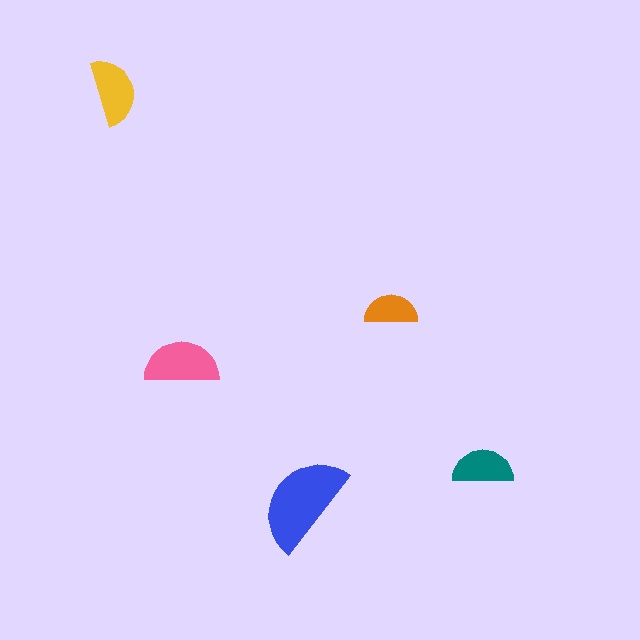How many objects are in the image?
There are 5 objects in the image.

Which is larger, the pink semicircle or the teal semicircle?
The pink one.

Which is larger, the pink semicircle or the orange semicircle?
The pink one.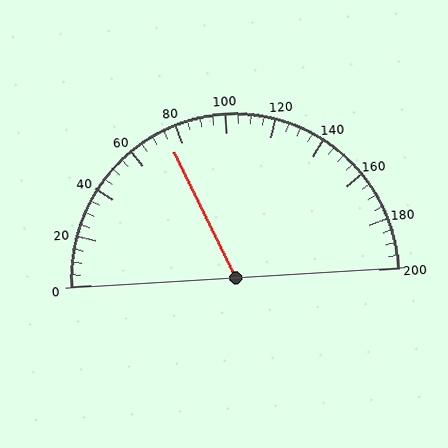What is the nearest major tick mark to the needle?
The nearest major tick mark is 80.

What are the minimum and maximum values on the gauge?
The gauge ranges from 0 to 200.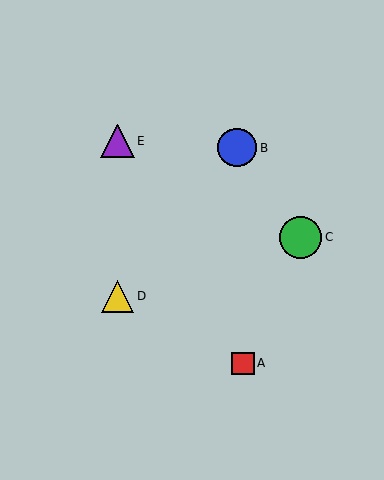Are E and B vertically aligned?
No, E is at x≈118 and B is at x≈237.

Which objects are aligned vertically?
Objects D, E are aligned vertically.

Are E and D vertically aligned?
Yes, both are at x≈118.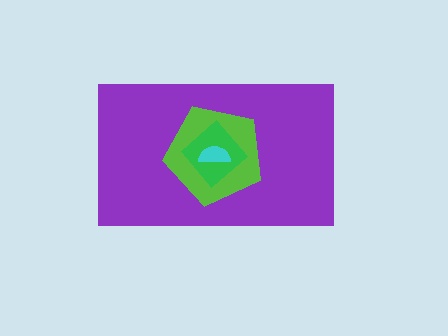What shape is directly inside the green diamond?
The cyan semicircle.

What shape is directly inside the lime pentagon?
The green diamond.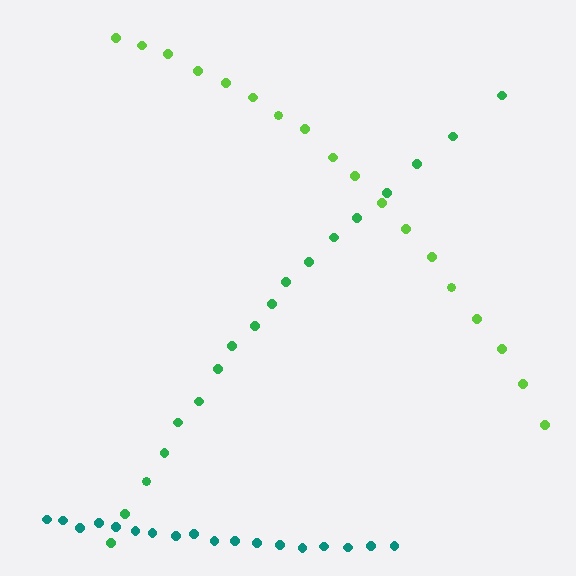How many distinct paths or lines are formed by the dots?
There are 3 distinct paths.